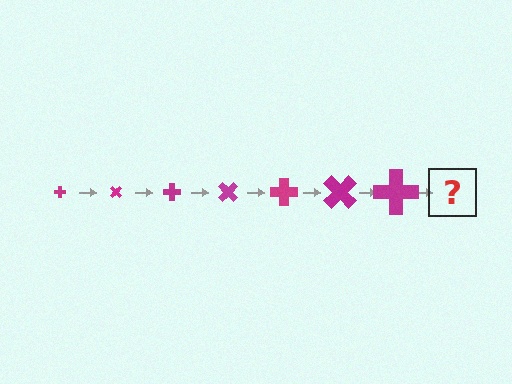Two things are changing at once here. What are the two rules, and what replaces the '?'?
The two rules are that the cross grows larger each step and it rotates 45 degrees each step. The '?' should be a cross, larger than the previous one and rotated 315 degrees from the start.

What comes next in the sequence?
The next element should be a cross, larger than the previous one and rotated 315 degrees from the start.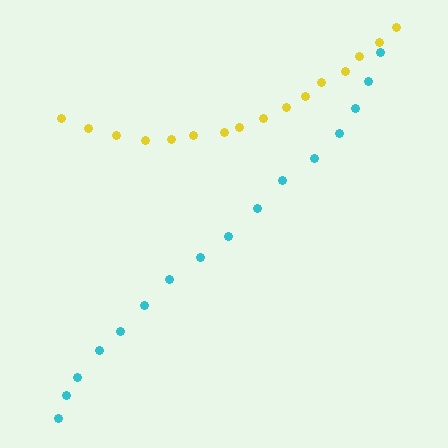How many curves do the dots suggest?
There are 2 distinct paths.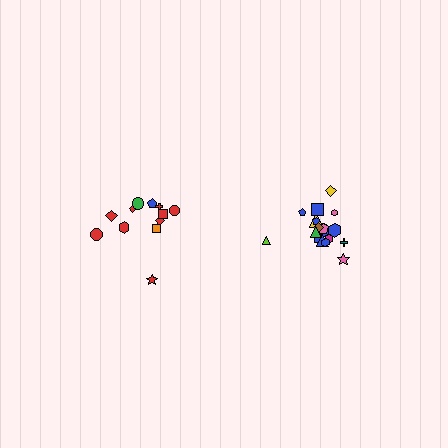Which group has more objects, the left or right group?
The right group.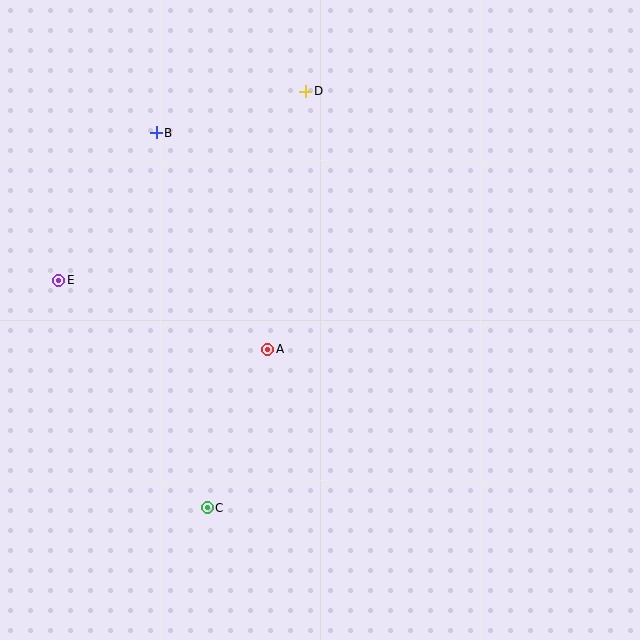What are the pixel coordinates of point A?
Point A is at (268, 349).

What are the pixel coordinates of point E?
Point E is at (59, 280).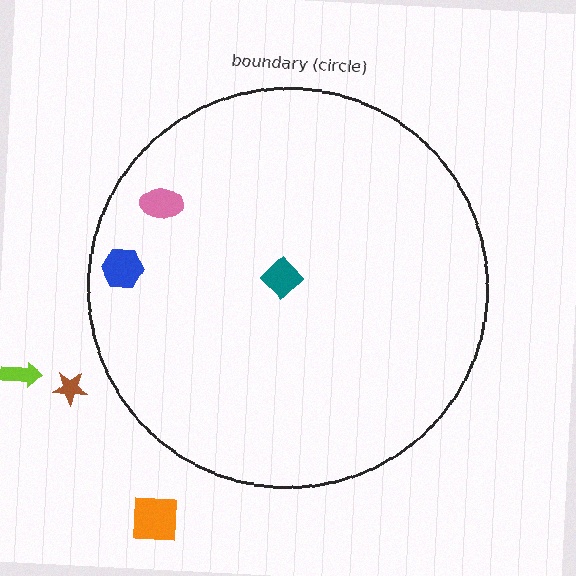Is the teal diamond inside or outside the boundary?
Inside.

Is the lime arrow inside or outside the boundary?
Outside.